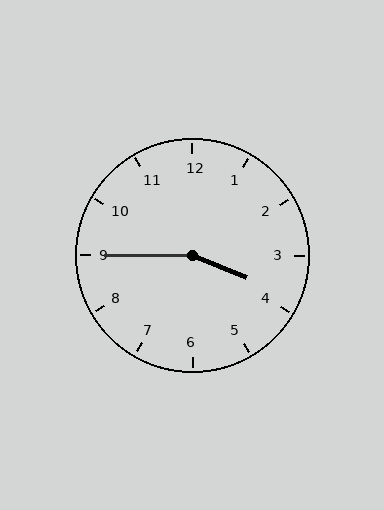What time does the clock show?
3:45.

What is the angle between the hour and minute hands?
Approximately 158 degrees.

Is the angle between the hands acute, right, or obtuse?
It is obtuse.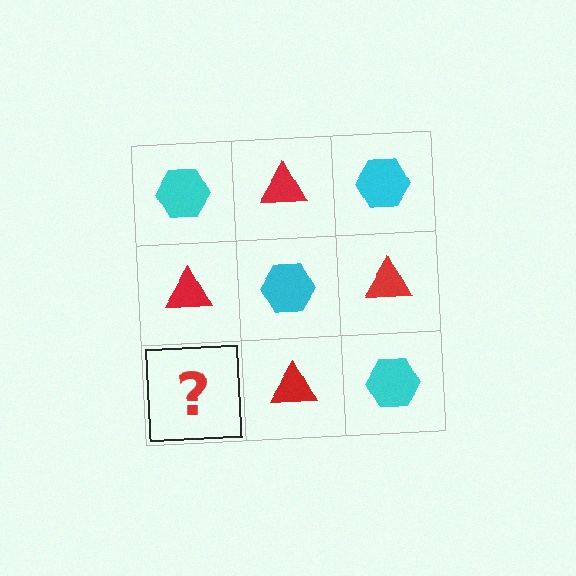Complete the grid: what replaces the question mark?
The question mark should be replaced with a cyan hexagon.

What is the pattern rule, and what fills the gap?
The rule is that it alternates cyan hexagon and red triangle in a checkerboard pattern. The gap should be filled with a cyan hexagon.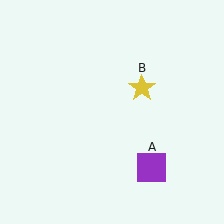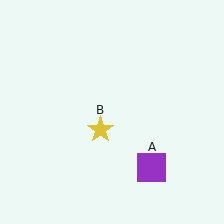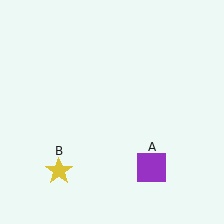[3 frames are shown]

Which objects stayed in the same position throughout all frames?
Purple square (object A) remained stationary.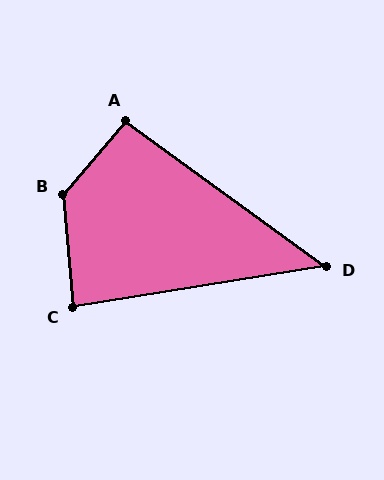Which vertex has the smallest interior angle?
D, at approximately 45 degrees.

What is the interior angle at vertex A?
Approximately 94 degrees (approximately right).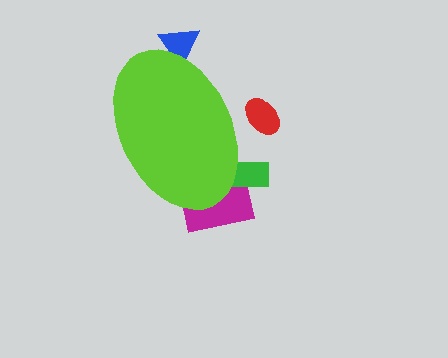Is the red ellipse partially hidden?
Yes, the red ellipse is partially hidden behind the lime ellipse.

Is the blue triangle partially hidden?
Yes, the blue triangle is partially hidden behind the lime ellipse.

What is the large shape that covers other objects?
A lime ellipse.